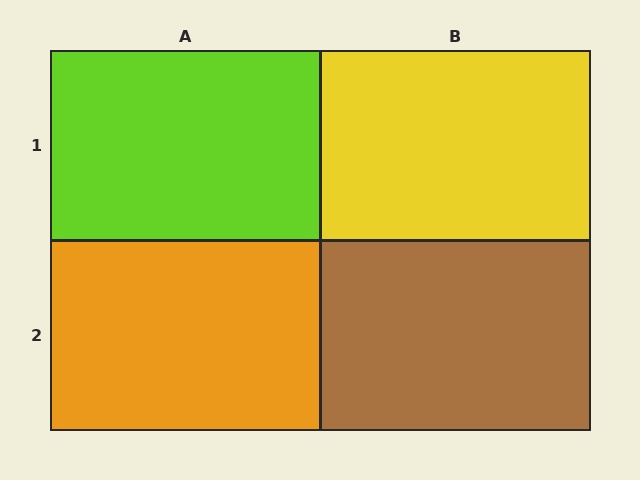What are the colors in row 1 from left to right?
Lime, yellow.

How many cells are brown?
1 cell is brown.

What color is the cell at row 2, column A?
Orange.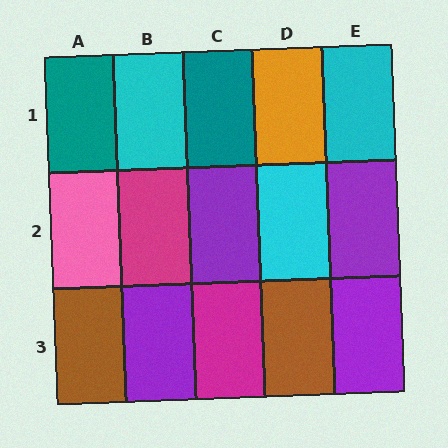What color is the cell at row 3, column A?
Brown.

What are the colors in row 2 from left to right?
Pink, magenta, purple, cyan, purple.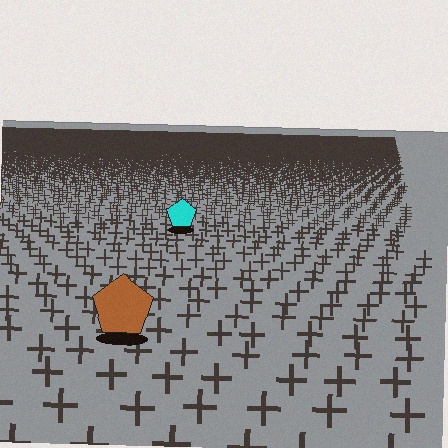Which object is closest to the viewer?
The brown pentagon is closest. The texture marks near it are larger and more spread out.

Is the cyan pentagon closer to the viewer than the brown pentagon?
No. The brown pentagon is closer — you can tell from the texture gradient: the ground texture is coarser near it.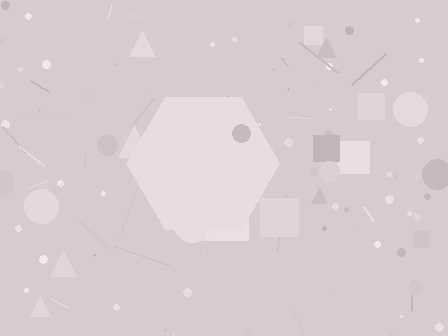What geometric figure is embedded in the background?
A hexagon is embedded in the background.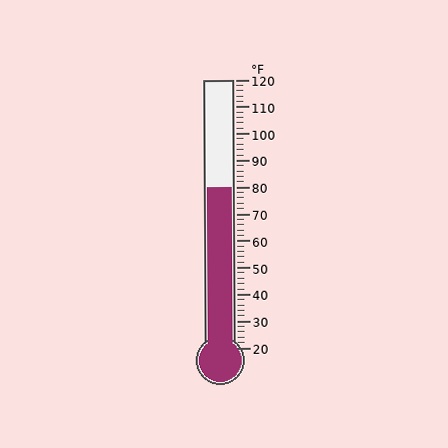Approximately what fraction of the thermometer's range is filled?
The thermometer is filled to approximately 60% of its range.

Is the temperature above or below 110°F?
The temperature is below 110°F.